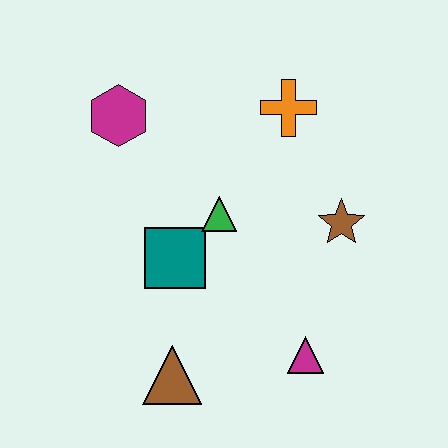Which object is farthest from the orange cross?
The brown triangle is farthest from the orange cross.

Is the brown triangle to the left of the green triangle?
Yes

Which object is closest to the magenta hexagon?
The green triangle is closest to the magenta hexagon.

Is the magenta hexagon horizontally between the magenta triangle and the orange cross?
No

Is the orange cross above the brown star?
Yes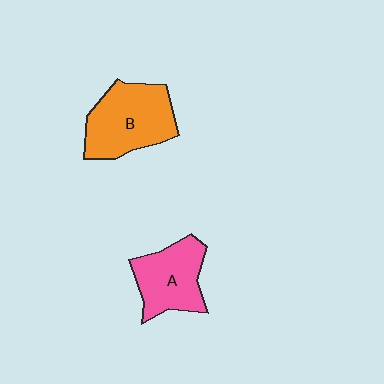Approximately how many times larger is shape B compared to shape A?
Approximately 1.3 times.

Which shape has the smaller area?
Shape A (pink).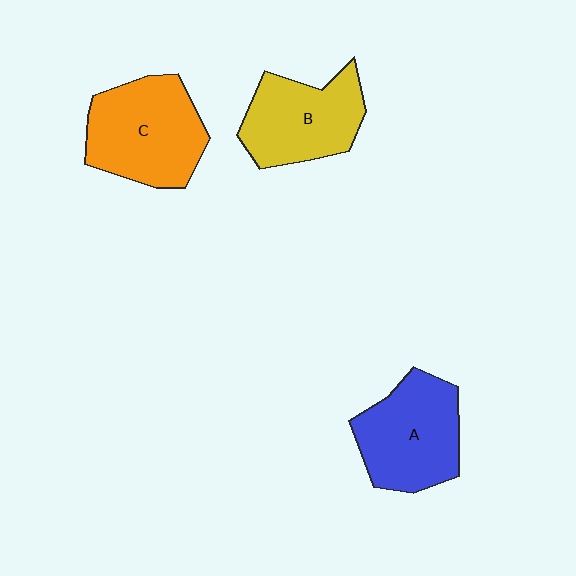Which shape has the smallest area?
Shape B (yellow).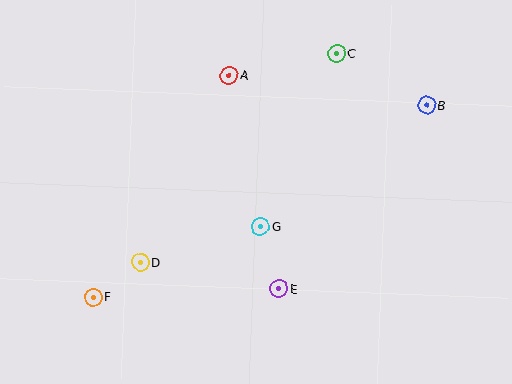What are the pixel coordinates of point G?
Point G is at (260, 226).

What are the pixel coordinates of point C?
Point C is at (336, 53).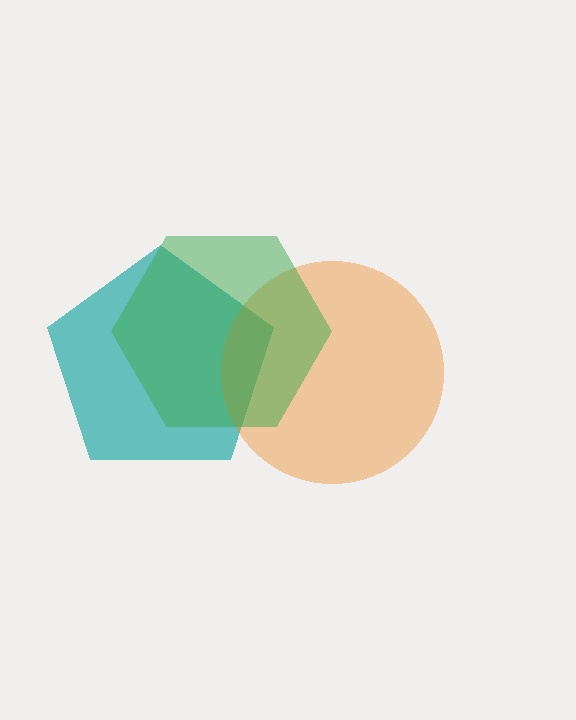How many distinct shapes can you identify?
There are 3 distinct shapes: a teal pentagon, an orange circle, a green hexagon.